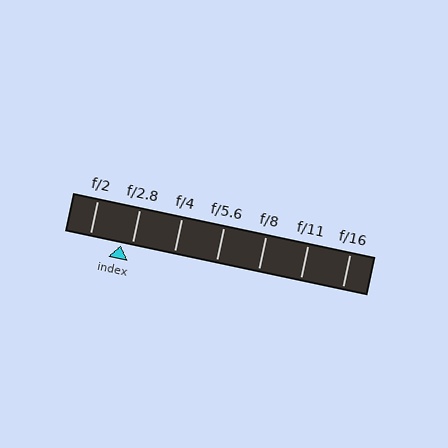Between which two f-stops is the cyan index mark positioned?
The index mark is between f/2 and f/2.8.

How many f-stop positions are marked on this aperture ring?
There are 7 f-stop positions marked.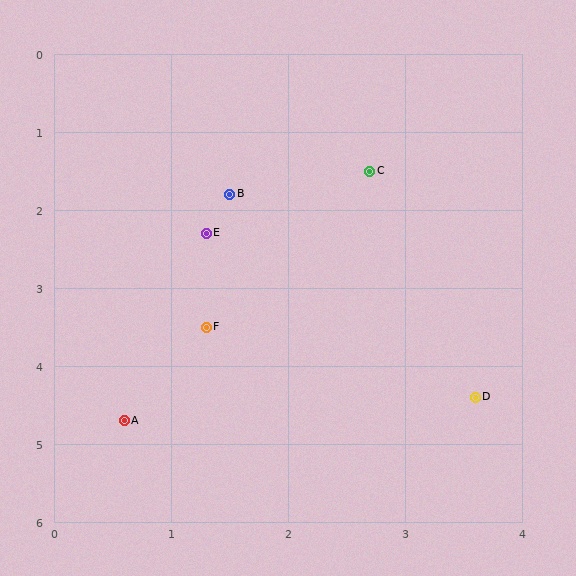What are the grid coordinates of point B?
Point B is at approximately (1.5, 1.8).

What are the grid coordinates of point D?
Point D is at approximately (3.6, 4.4).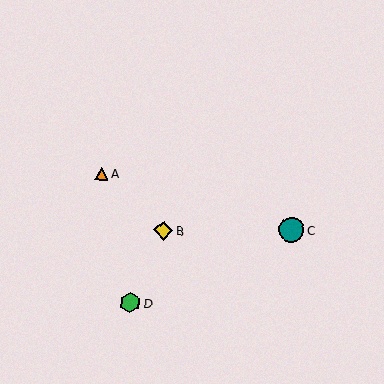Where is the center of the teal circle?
The center of the teal circle is at (292, 230).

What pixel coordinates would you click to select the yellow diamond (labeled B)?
Click at (163, 231) to select the yellow diamond B.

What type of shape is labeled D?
Shape D is a green hexagon.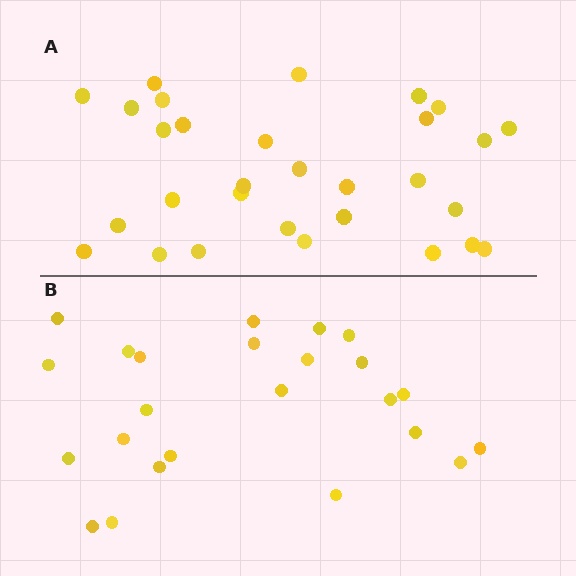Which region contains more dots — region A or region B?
Region A (the top region) has more dots.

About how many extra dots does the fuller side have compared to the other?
Region A has about 6 more dots than region B.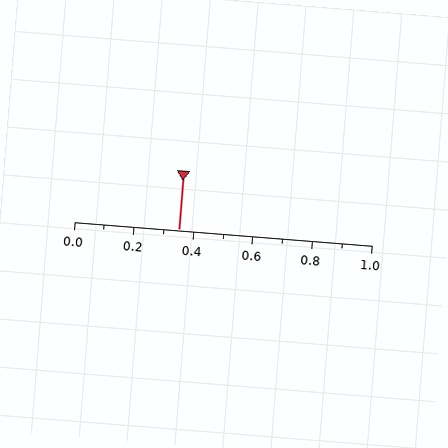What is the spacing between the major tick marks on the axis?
The major ticks are spaced 0.2 apart.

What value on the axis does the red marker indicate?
The marker indicates approximately 0.35.